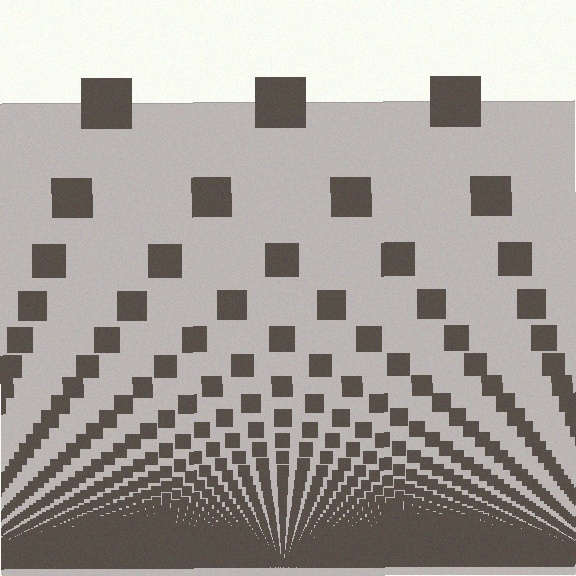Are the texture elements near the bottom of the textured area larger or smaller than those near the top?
Smaller. The gradient is inverted — elements near the bottom are smaller and denser.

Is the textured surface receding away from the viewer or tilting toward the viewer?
The surface appears to tilt toward the viewer. Texture elements get larger and sparser toward the top.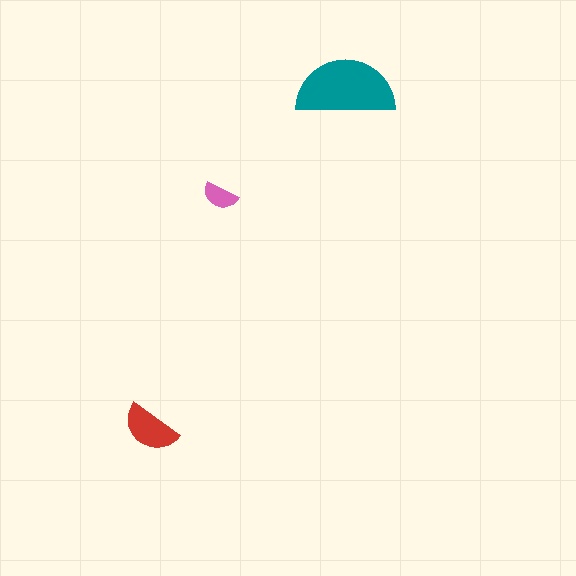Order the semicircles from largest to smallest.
the teal one, the red one, the pink one.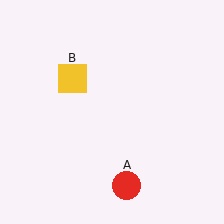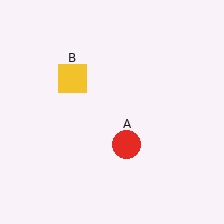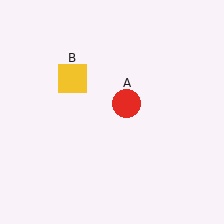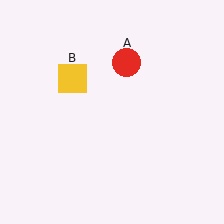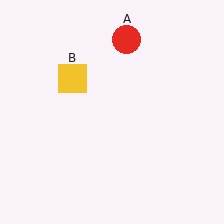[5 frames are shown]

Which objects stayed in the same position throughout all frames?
Yellow square (object B) remained stationary.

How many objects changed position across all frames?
1 object changed position: red circle (object A).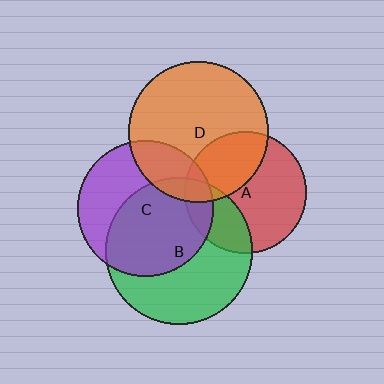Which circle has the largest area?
Circle B (green).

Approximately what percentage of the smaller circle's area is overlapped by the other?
Approximately 20%.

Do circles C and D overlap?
Yes.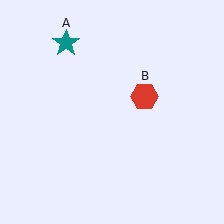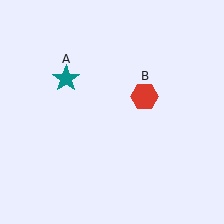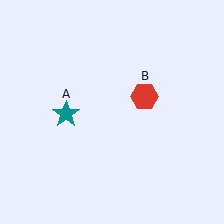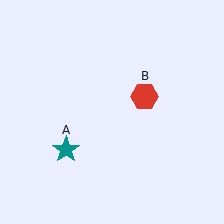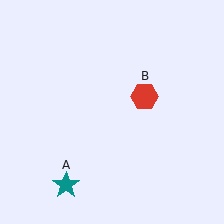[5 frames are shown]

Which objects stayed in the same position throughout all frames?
Red hexagon (object B) remained stationary.